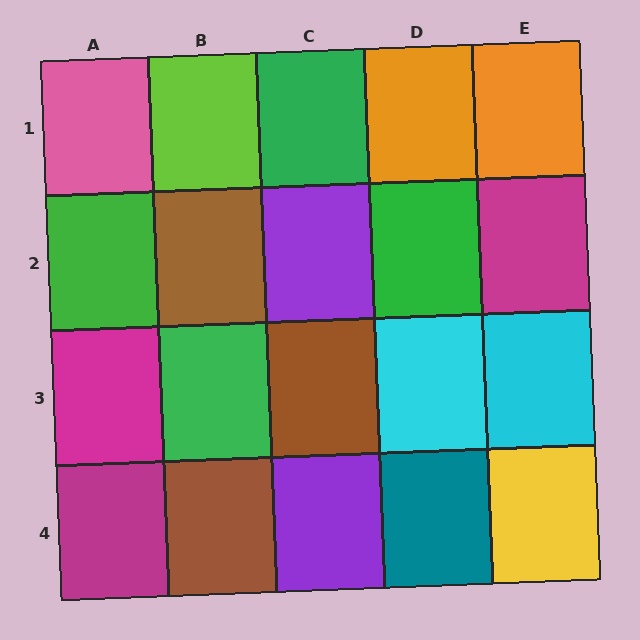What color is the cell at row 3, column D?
Cyan.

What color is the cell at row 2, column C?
Purple.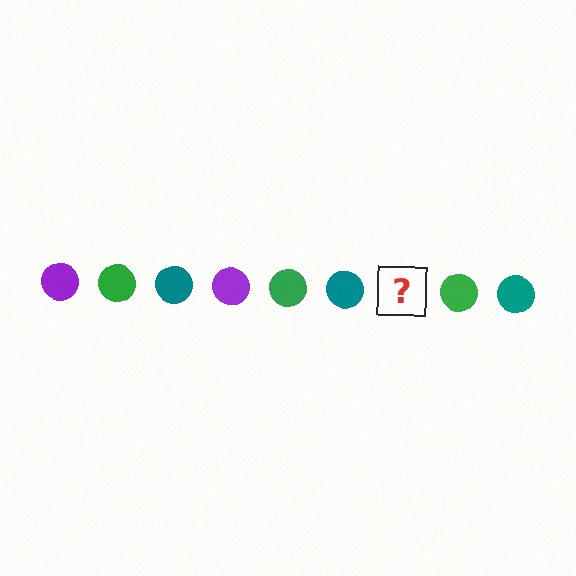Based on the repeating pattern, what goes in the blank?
The blank should be a purple circle.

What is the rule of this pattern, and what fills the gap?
The rule is that the pattern cycles through purple, green, teal circles. The gap should be filled with a purple circle.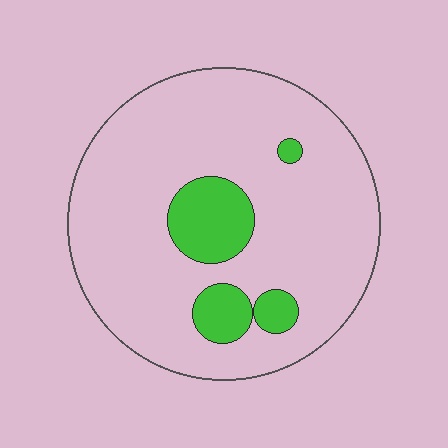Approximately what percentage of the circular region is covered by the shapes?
Approximately 15%.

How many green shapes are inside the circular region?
4.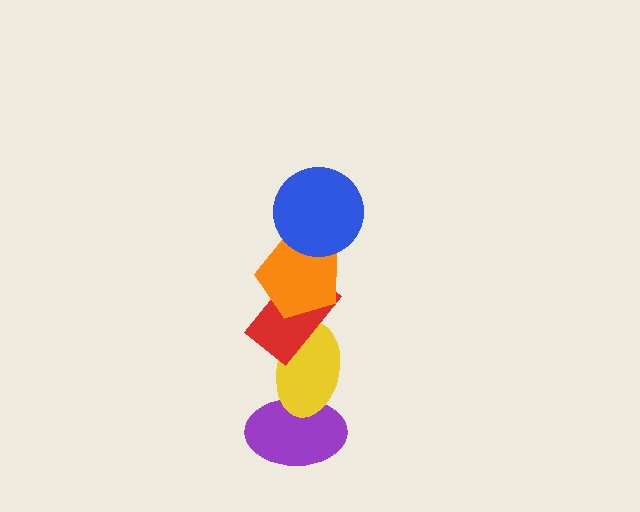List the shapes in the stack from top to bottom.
From top to bottom: the blue circle, the orange pentagon, the red rectangle, the yellow ellipse, the purple ellipse.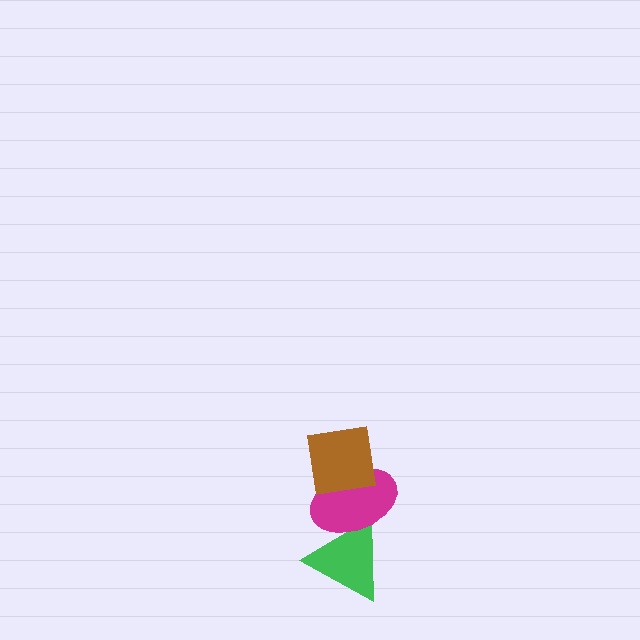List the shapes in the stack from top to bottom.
From top to bottom: the brown square, the magenta ellipse, the green triangle.